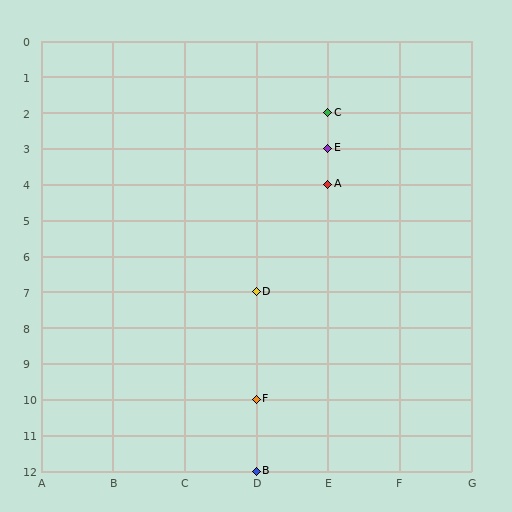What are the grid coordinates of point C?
Point C is at grid coordinates (E, 2).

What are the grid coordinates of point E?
Point E is at grid coordinates (E, 3).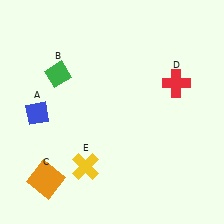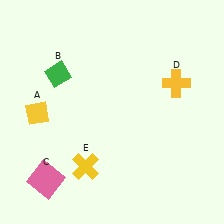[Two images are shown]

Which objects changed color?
A changed from blue to yellow. C changed from orange to pink. D changed from red to yellow.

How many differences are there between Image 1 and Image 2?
There are 3 differences between the two images.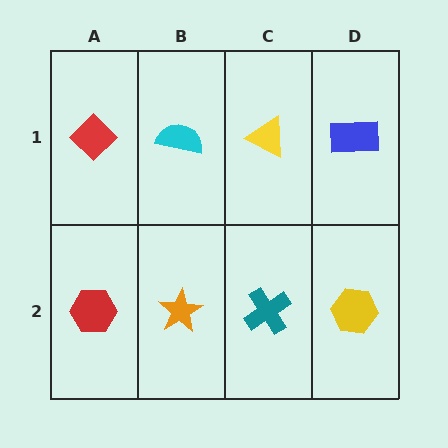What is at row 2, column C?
A teal cross.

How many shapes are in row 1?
4 shapes.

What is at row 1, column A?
A red diamond.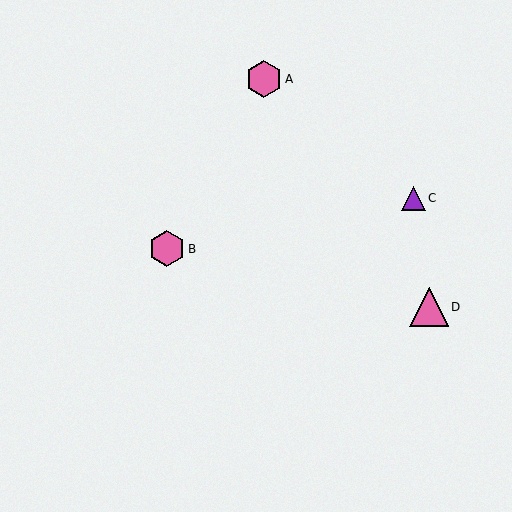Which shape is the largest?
The pink triangle (labeled D) is the largest.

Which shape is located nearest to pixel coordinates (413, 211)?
The purple triangle (labeled C) at (413, 198) is nearest to that location.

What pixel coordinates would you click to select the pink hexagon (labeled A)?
Click at (264, 79) to select the pink hexagon A.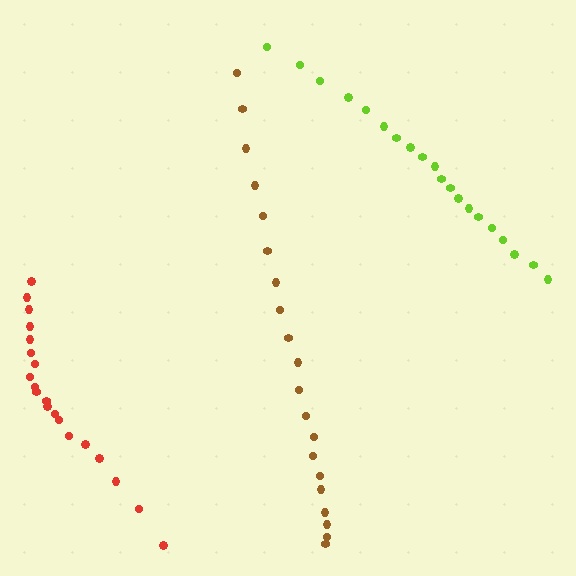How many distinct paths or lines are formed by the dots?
There are 3 distinct paths.